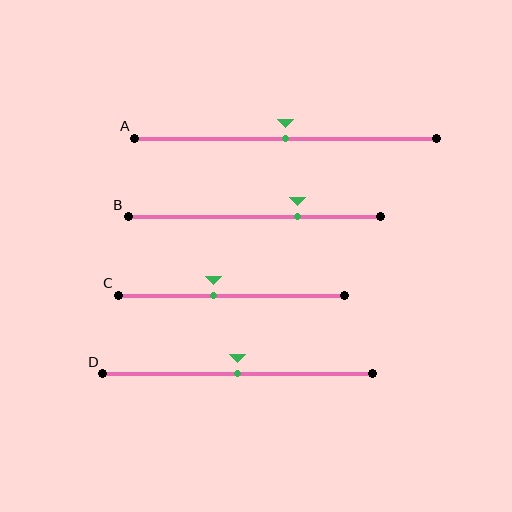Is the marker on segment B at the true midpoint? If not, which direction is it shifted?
No, the marker on segment B is shifted to the right by about 17% of the segment length.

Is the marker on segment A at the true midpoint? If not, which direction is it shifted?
Yes, the marker on segment A is at the true midpoint.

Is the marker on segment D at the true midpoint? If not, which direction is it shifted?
Yes, the marker on segment D is at the true midpoint.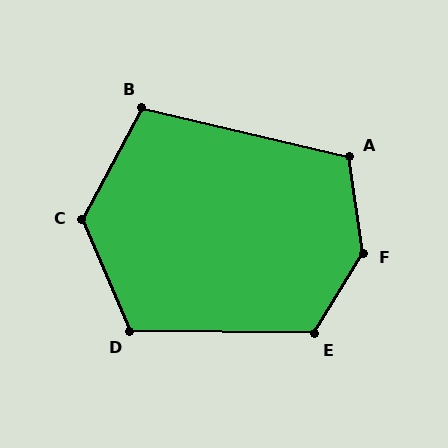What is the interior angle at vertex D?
Approximately 114 degrees (obtuse).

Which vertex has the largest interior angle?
F, at approximately 141 degrees.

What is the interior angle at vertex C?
Approximately 128 degrees (obtuse).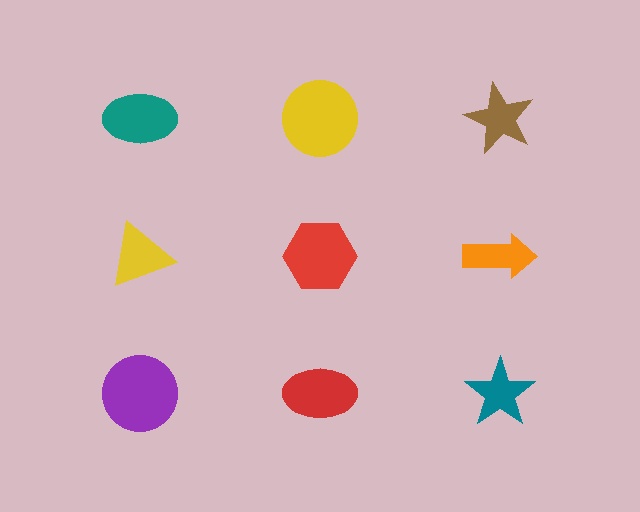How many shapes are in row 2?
3 shapes.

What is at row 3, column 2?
A red ellipse.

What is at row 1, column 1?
A teal ellipse.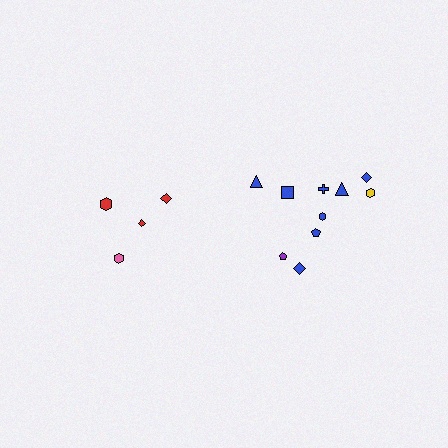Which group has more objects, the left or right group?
The right group.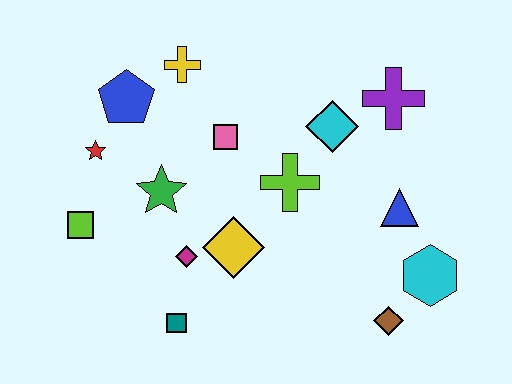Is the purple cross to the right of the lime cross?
Yes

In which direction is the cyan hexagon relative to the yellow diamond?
The cyan hexagon is to the right of the yellow diamond.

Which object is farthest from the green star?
The cyan hexagon is farthest from the green star.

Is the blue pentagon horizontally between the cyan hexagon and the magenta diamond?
No